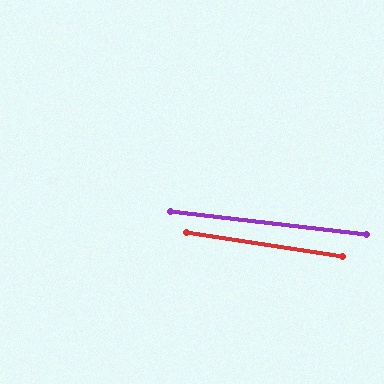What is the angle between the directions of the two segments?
Approximately 2 degrees.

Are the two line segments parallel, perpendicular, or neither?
Parallel — their directions differ by only 1.9°.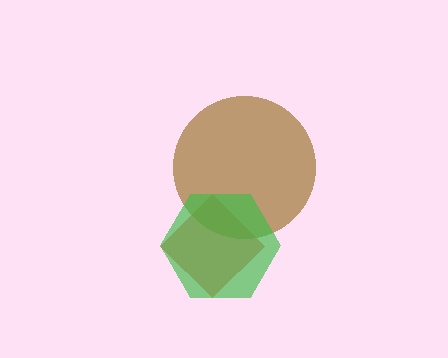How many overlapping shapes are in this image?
There are 3 overlapping shapes in the image.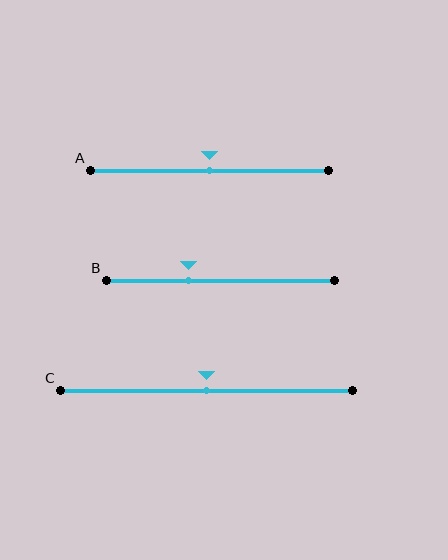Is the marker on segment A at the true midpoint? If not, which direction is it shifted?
Yes, the marker on segment A is at the true midpoint.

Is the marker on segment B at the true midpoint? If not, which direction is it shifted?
No, the marker on segment B is shifted to the left by about 14% of the segment length.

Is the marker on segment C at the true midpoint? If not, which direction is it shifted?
Yes, the marker on segment C is at the true midpoint.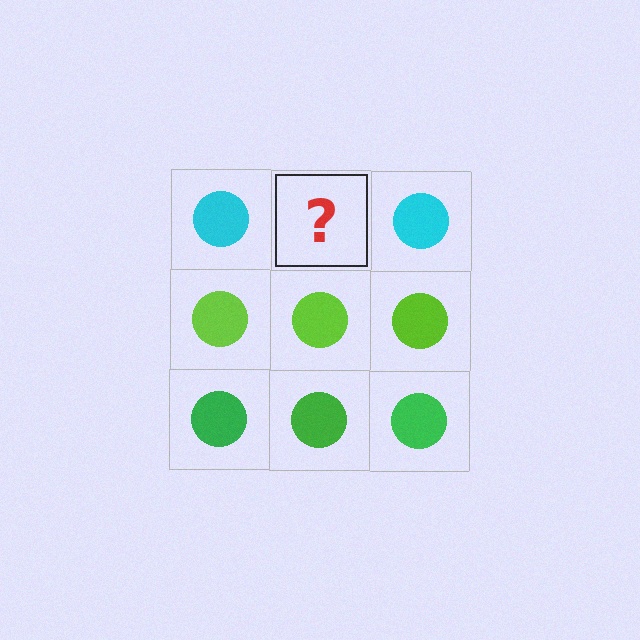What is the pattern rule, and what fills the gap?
The rule is that each row has a consistent color. The gap should be filled with a cyan circle.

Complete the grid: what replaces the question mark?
The question mark should be replaced with a cyan circle.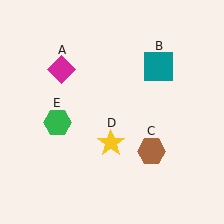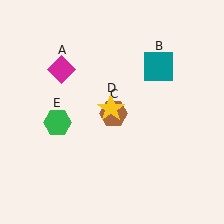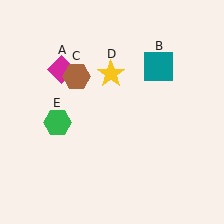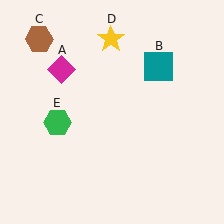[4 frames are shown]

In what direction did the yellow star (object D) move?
The yellow star (object D) moved up.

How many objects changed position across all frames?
2 objects changed position: brown hexagon (object C), yellow star (object D).